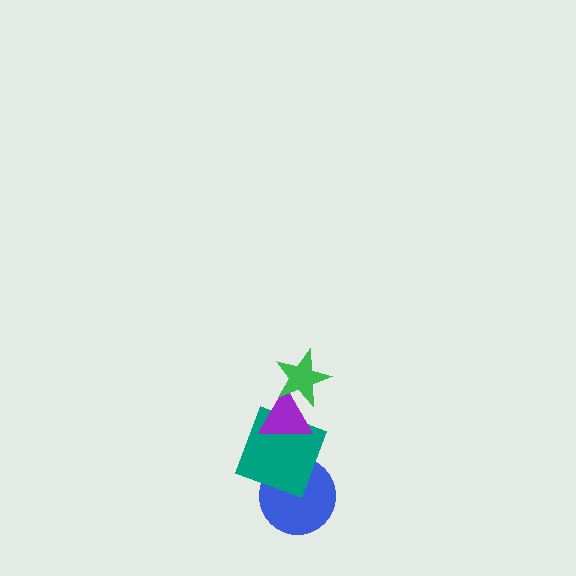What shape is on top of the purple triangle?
The green star is on top of the purple triangle.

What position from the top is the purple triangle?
The purple triangle is 2nd from the top.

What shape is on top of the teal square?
The purple triangle is on top of the teal square.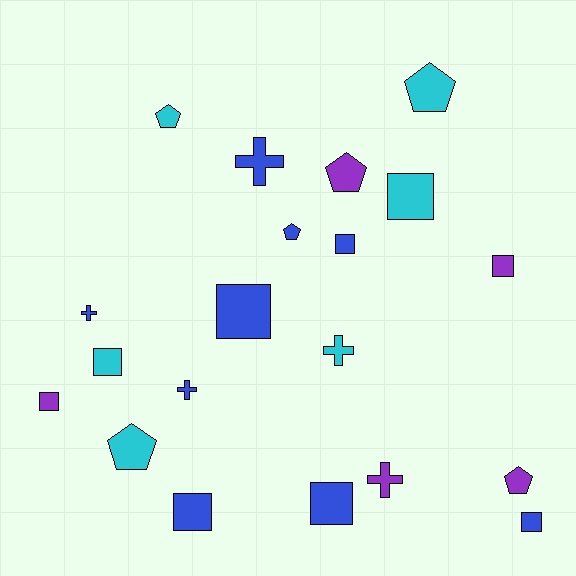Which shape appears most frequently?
Square, with 9 objects.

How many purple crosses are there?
There is 1 purple cross.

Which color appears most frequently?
Blue, with 9 objects.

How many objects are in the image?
There are 20 objects.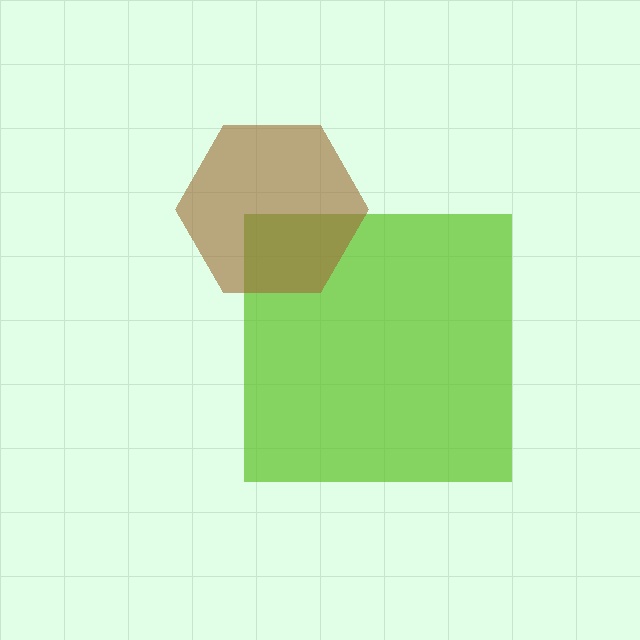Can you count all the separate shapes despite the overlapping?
Yes, there are 2 separate shapes.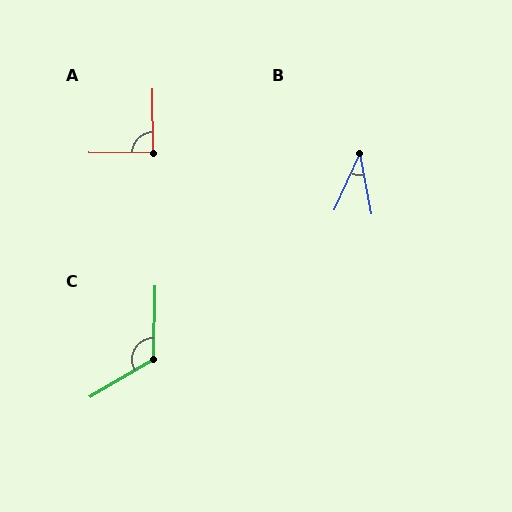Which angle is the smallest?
B, at approximately 34 degrees.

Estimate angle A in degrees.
Approximately 89 degrees.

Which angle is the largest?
C, at approximately 122 degrees.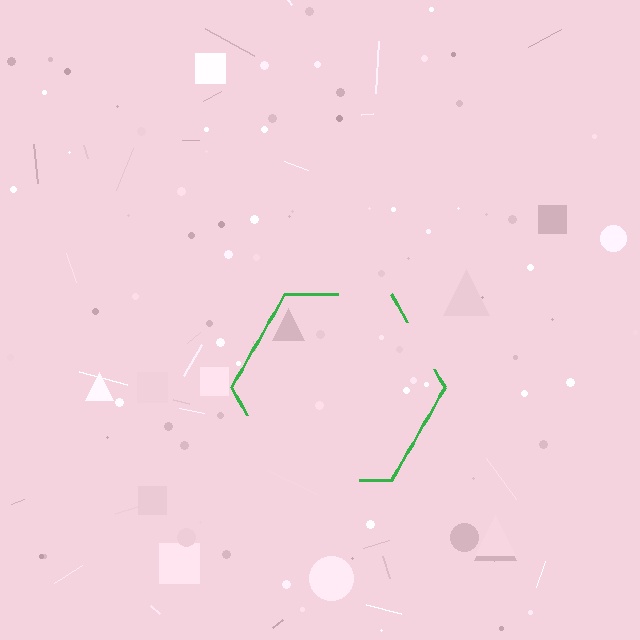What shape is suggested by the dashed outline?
The dashed outline suggests a hexagon.